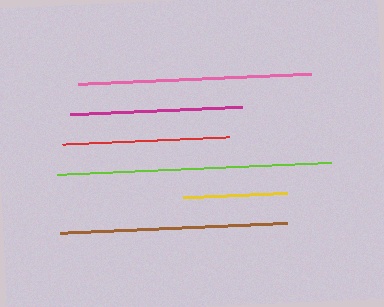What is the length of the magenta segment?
The magenta segment is approximately 172 pixels long.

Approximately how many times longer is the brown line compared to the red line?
The brown line is approximately 1.4 times the length of the red line.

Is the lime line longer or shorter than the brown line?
The lime line is longer than the brown line.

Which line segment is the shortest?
The yellow line is the shortest at approximately 104 pixels.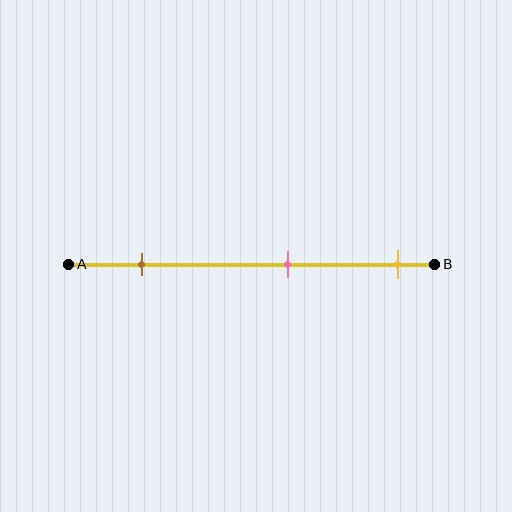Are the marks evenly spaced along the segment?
Yes, the marks are approximately evenly spaced.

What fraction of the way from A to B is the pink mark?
The pink mark is approximately 60% (0.6) of the way from A to B.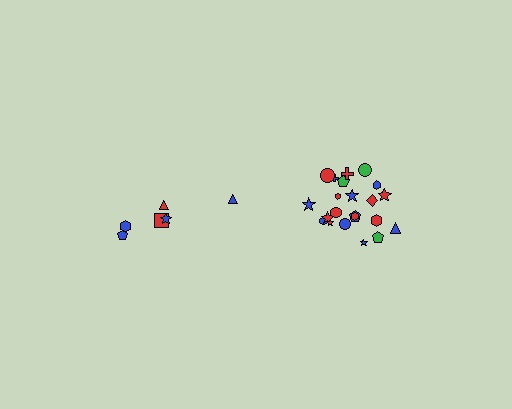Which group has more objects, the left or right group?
The right group.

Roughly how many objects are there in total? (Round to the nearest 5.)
Roughly 30 objects in total.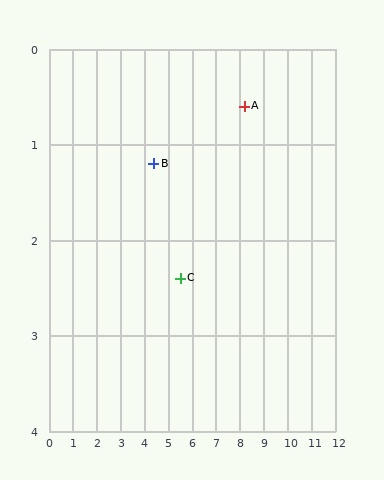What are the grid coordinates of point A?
Point A is at approximately (8.2, 0.6).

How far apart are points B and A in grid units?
Points B and A are about 3.8 grid units apart.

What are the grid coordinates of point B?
Point B is at approximately (4.4, 1.2).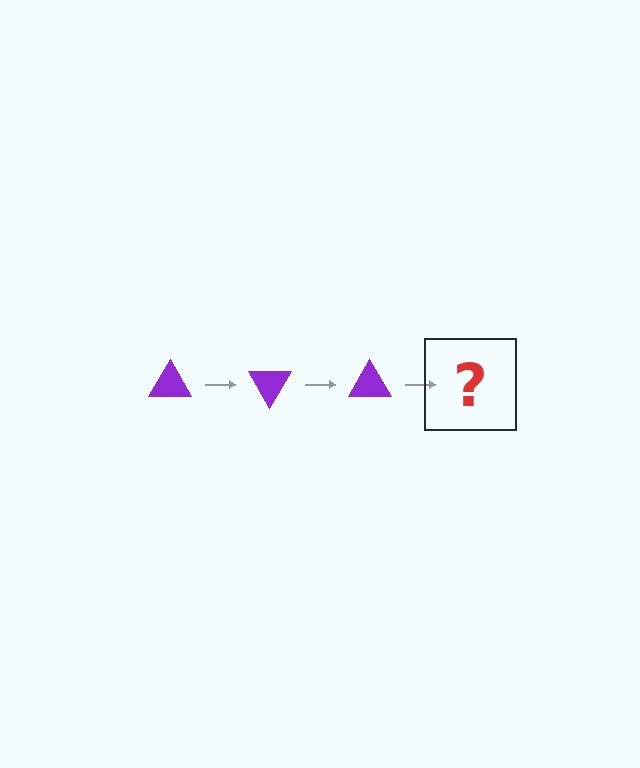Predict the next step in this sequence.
The next step is a purple triangle rotated 180 degrees.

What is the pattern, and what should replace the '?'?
The pattern is that the triangle rotates 60 degrees each step. The '?' should be a purple triangle rotated 180 degrees.